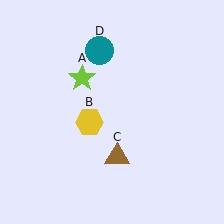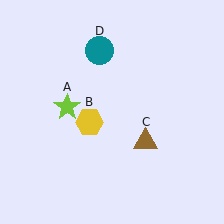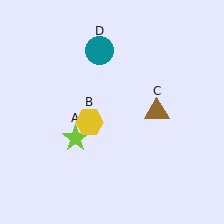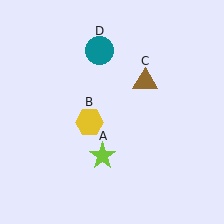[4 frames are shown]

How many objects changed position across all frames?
2 objects changed position: lime star (object A), brown triangle (object C).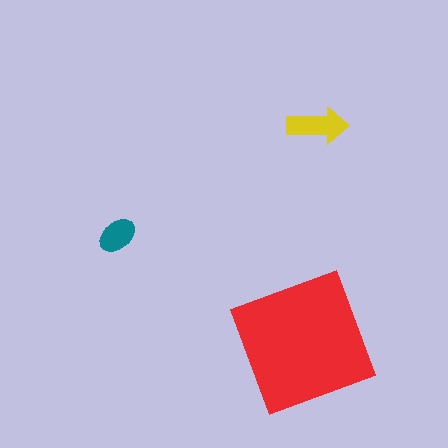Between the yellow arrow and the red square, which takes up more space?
The red square.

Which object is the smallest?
The teal ellipse.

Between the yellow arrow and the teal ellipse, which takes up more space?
The yellow arrow.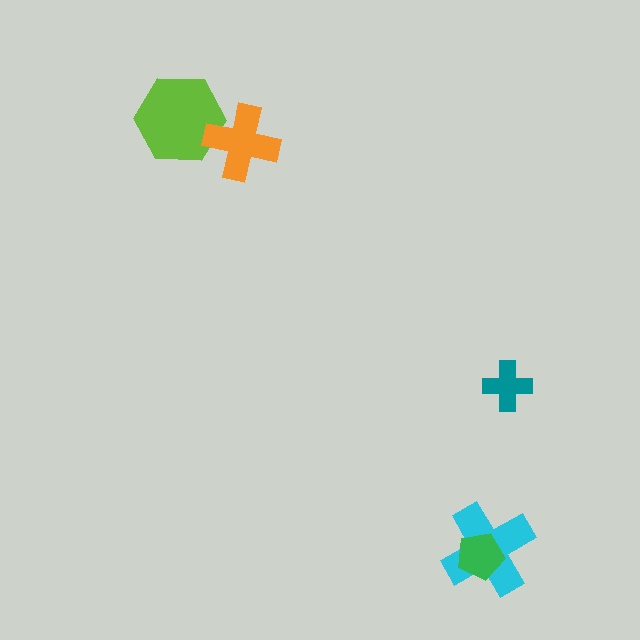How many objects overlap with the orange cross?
1 object overlaps with the orange cross.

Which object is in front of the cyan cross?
The green pentagon is in front of the cyan cross.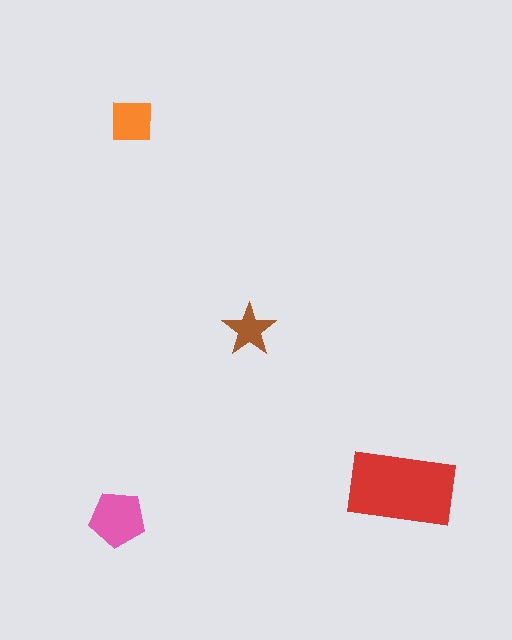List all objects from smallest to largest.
The brown star, the orange square, the pink pentagon, the red rectangle.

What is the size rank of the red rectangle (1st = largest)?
1st.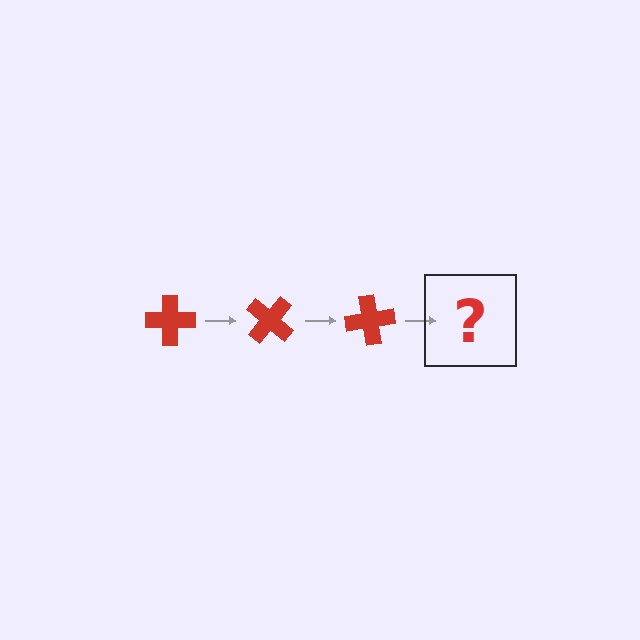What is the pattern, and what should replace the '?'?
The pattern is that the cross rotates 40 degrees each step. The '?' should be a red cross rotated 120 degrees.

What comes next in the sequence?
The next element should be a red cross rotated 120 degrees.